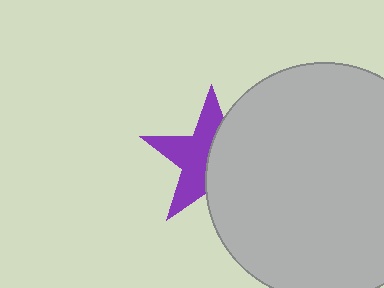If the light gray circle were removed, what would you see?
You would see the complete purple star.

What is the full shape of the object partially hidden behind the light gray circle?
The partially hidden object is a purple star.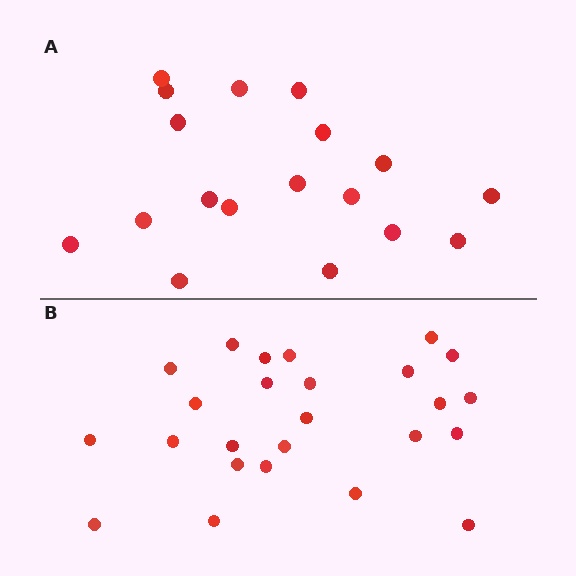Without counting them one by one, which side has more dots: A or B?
Region B (the bottom region) has more dots.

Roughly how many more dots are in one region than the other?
Region B has roughly 8 or so more dots than region A.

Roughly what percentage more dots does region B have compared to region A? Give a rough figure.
About 40% more.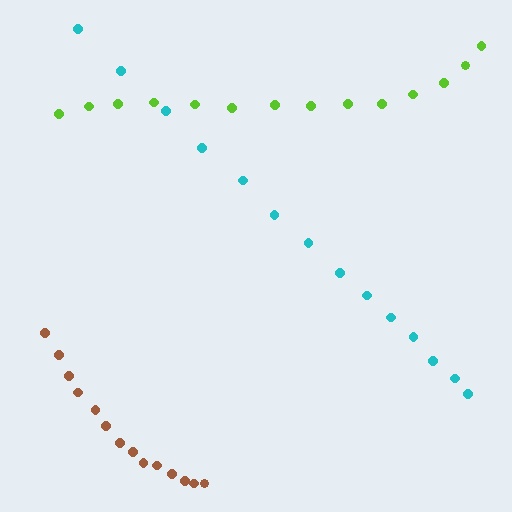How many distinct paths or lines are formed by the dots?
There are 3 distinct paths.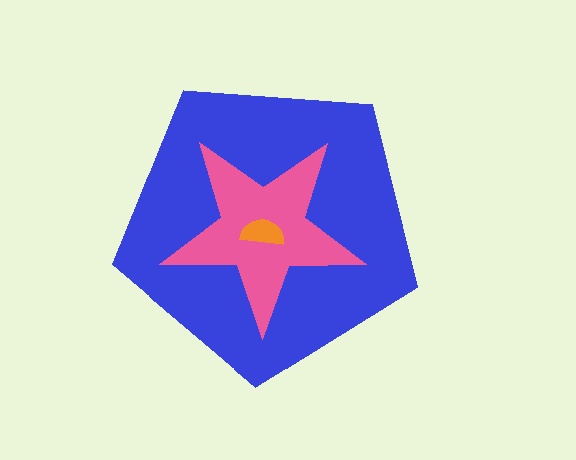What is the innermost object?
The orange semicircle.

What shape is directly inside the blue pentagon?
The pink star.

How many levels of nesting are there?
3.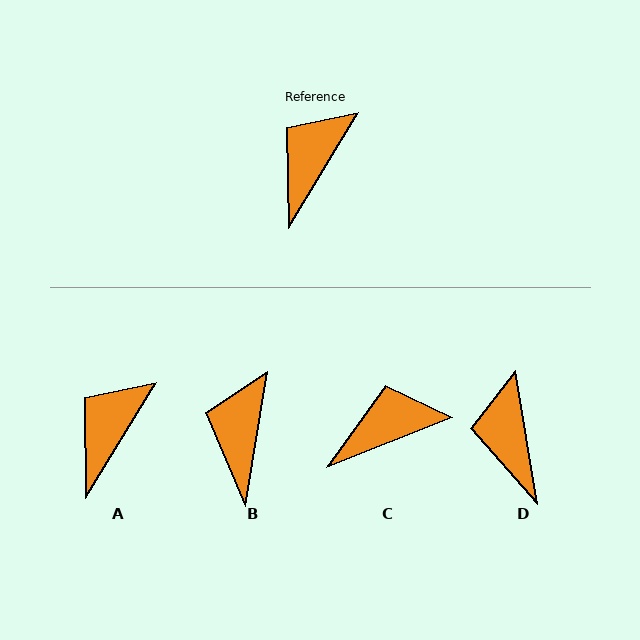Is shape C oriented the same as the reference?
No, it is off by about 37 degrees.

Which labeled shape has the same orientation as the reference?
A.